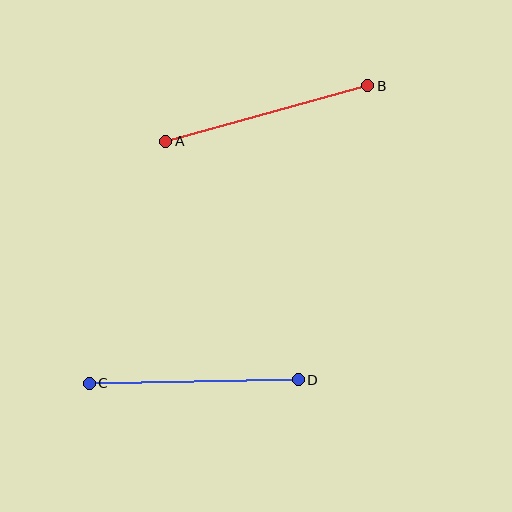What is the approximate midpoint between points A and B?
The midpoint is at approximately (267, 113) pixels.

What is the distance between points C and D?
The distance is approximately 209 pixels.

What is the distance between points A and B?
The distance is approximately 209 pixels.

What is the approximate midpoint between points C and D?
The midpoint is at approximately (194, 381) pixels.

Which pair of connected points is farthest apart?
Points A and B are farthest apart.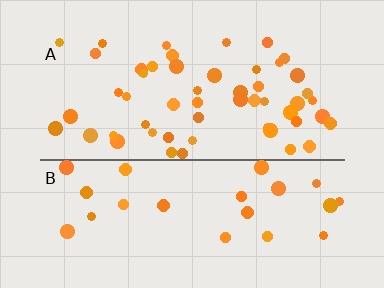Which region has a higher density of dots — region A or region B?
A (the top).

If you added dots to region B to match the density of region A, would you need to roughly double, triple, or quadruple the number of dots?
Approximately double.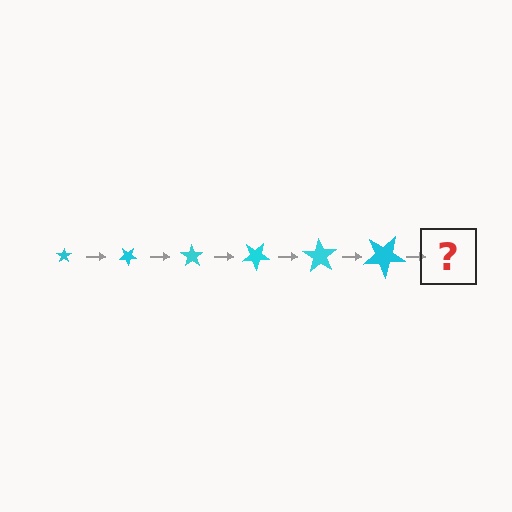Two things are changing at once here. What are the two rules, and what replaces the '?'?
The two rules are that the star grows larger each step and it rotates 35 degrees each step. The '?' should be a star, larger than the previous one and rotated 210 degrees from the start.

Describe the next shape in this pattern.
It should be a star, larger than the previous one and rotated 210 degrees from the start.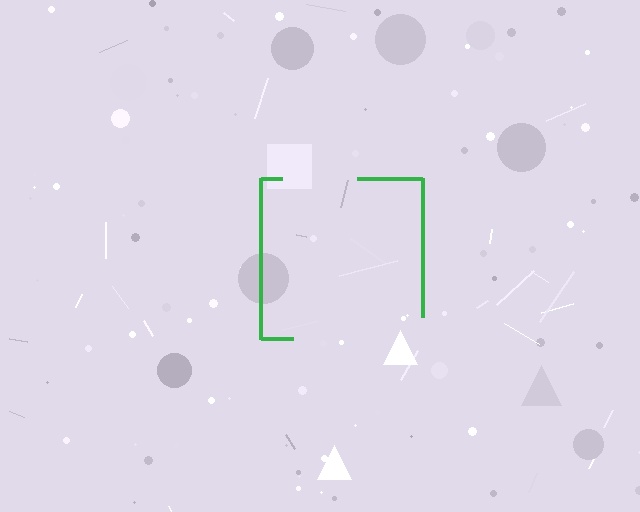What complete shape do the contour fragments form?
The contour fragments form a square.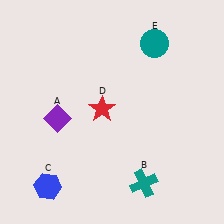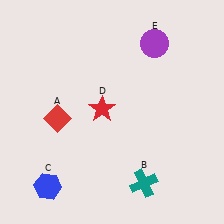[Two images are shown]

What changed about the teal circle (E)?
In Image 1, E is teal. In Image 2, it changed to purple.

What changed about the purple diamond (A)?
In Image 1, A is purple. In Image 2, it changed to red.